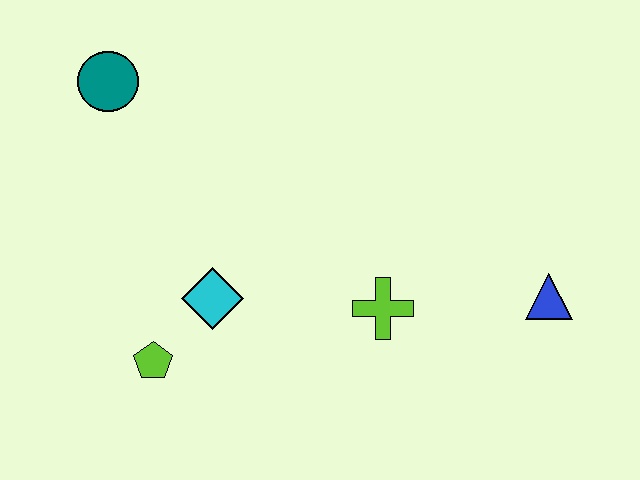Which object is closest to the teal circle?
The cyan diamond is closest to the teal circle.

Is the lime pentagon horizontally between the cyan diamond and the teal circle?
Yes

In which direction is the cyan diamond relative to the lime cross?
The cyan diamond is to the left of the lime cross.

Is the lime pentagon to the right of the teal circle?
Yes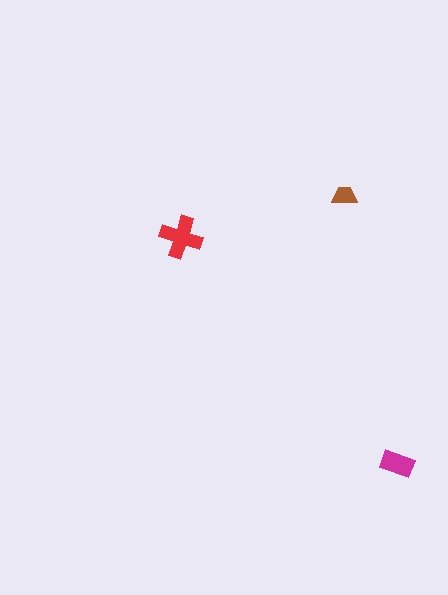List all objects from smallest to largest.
The brown trapezoid, the magenta rectangle, the red cross.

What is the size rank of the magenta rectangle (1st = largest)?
2nd.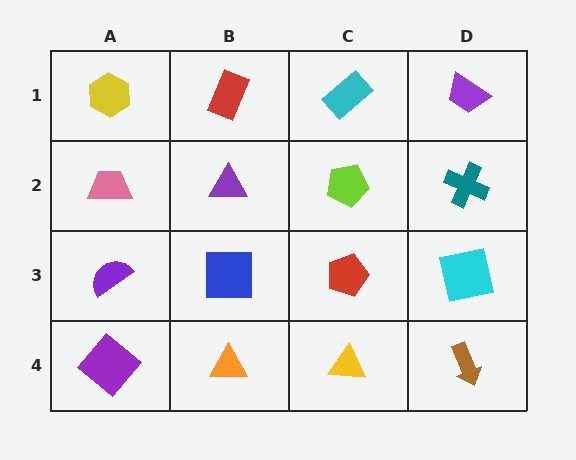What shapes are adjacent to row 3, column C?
A lime pentagon (row 2, column C), a yellow triangle (row 4, column C), a blue square (row 3, column B), a cyan square (row 3, column D).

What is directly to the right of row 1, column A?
A red rectangle.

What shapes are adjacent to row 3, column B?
A purple triangle (row 2, column B), an orange triangle (row 4, column B), a purple semicircle (row 3, column A), a red pentagon (row 3, column C).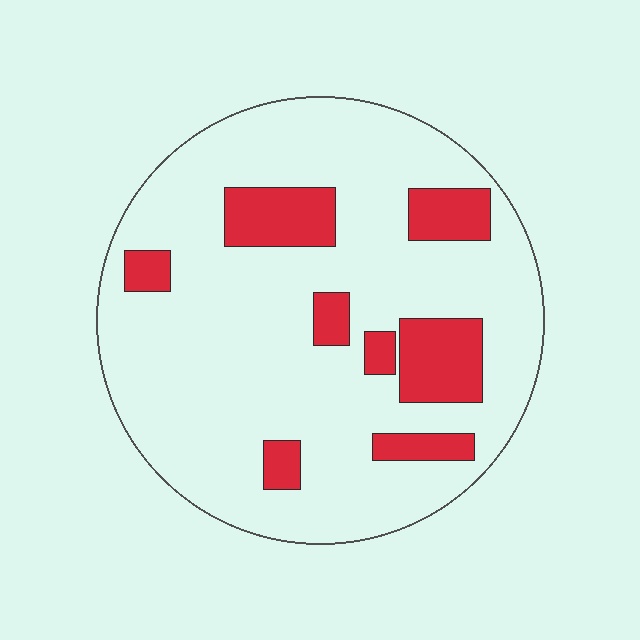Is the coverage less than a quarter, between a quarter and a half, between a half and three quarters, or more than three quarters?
Less than a quarter.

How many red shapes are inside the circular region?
8.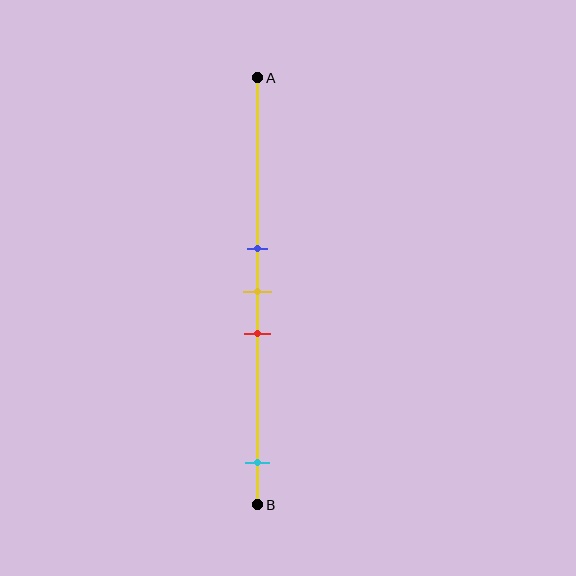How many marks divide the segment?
There are 4 marks dividing the segment.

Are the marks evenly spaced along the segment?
No, the marks are not evenly spaced.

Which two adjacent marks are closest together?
The blue and yellow marks are the closest adjacent pair.